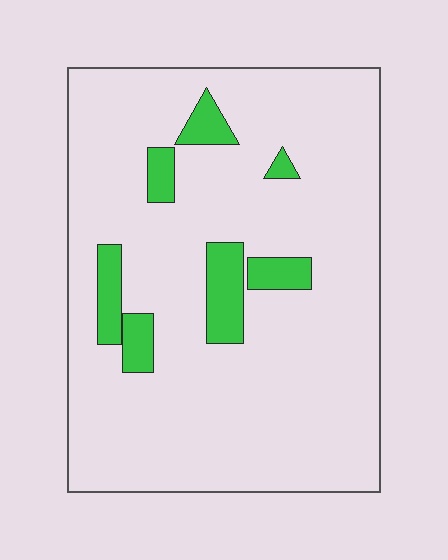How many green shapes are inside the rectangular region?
7.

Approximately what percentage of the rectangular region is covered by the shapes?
Approximately 10%.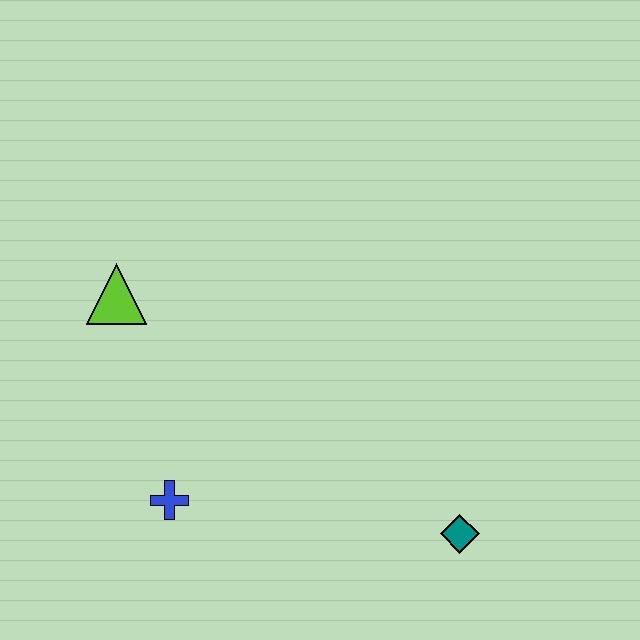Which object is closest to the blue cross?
The lime triangle is closest to the blue cross.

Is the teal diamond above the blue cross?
No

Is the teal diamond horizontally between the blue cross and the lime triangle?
No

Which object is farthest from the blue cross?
The teal diamond is farthest from the blue cross.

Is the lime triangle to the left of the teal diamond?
Yes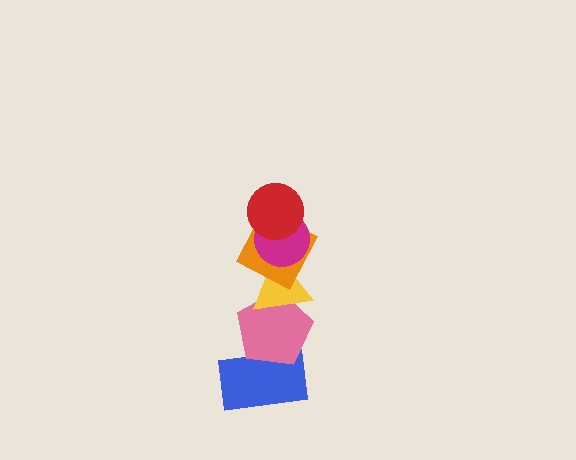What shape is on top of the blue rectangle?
The pink pentagon is on top of the blue rectangle.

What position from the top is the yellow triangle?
The yellow triangle is 4th from the top.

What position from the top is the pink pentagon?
The pink pentagon is 5th from the top.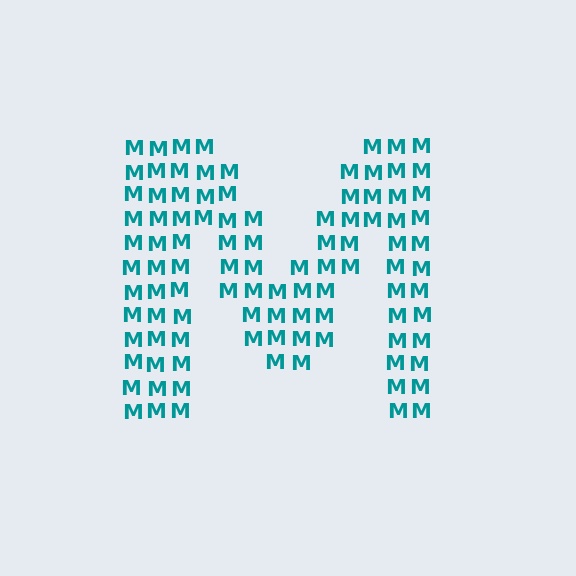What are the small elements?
The small elements are letter M's.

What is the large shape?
The large shape is the letter M.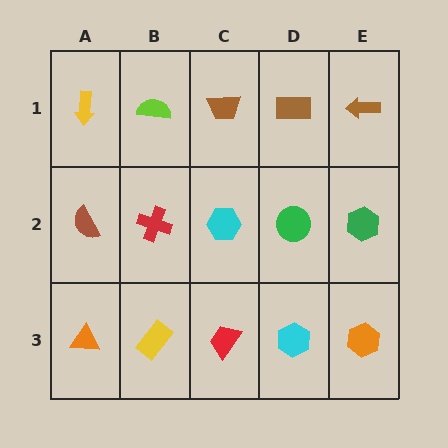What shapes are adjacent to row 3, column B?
A red cross (row 2, column B), an orange triangle (row 3, column A), a red trapezoid (row 3, column C).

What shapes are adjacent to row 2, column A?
A yellow arrow (row 1, column A), an orange triangle (row 3, column A), a red cross (row 2, column B).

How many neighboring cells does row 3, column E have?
2.